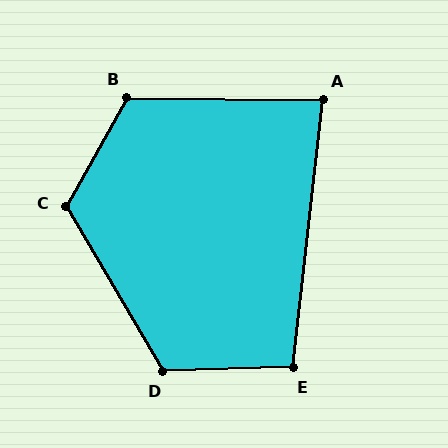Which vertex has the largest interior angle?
C, at approximately 120 degrees.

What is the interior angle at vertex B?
Approximately 119 degrees (obtuse).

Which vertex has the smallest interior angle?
A, at approximately 84 degrees.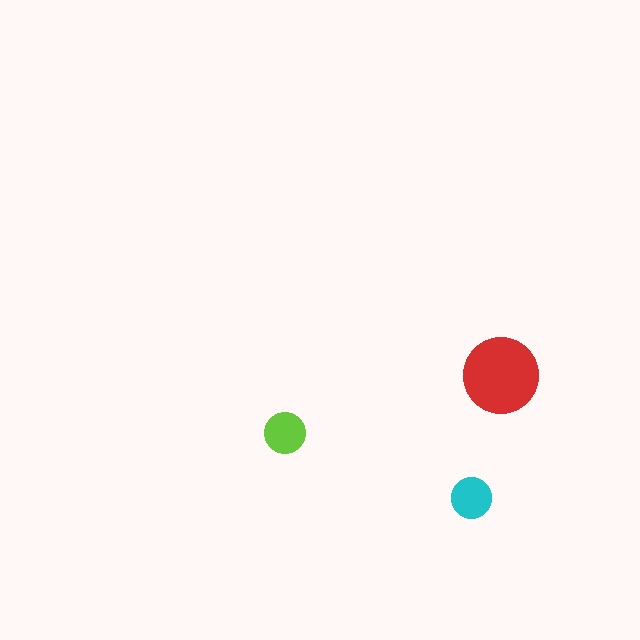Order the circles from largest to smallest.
the red one, the lime one, the cyan one.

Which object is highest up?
The red circle is topmost.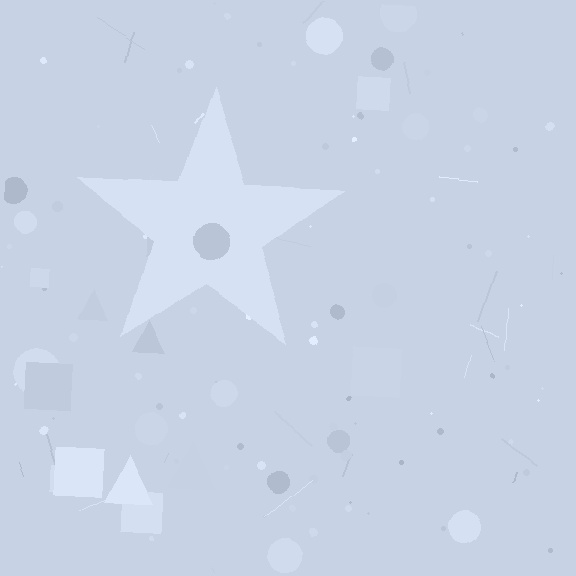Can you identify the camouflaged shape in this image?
The camouflaged shape is a star.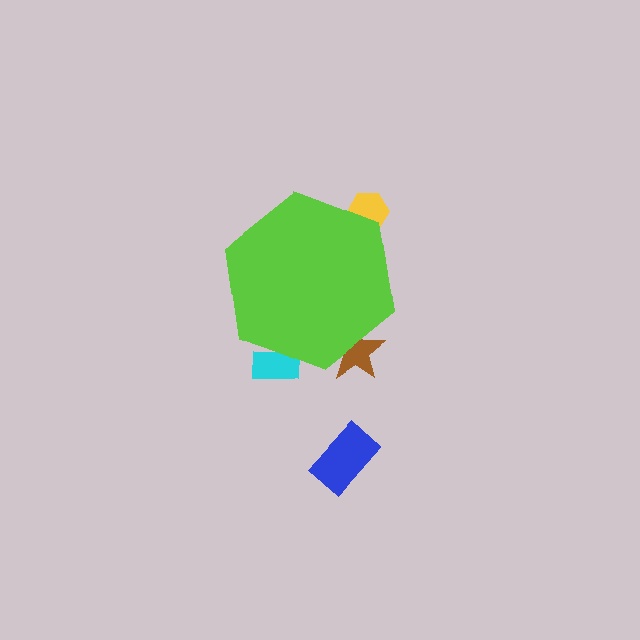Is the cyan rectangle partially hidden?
Yes, the cyan rectangle is partially hidden behind the lime hexagon.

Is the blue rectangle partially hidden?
No, the blue rectangle is fully visible.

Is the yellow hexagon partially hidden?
Yes, the yellow hexagon is partially hidden behind the lime hexagon.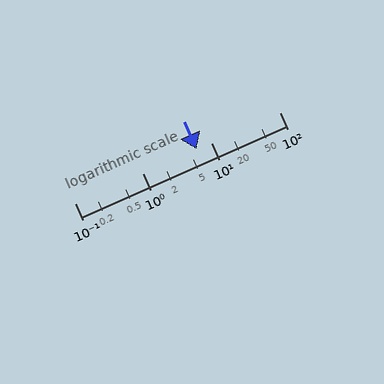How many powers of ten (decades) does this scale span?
The scale spans 3 decades, from 0.1 to 100.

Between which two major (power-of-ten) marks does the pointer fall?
The pointer is between 1 and 10.